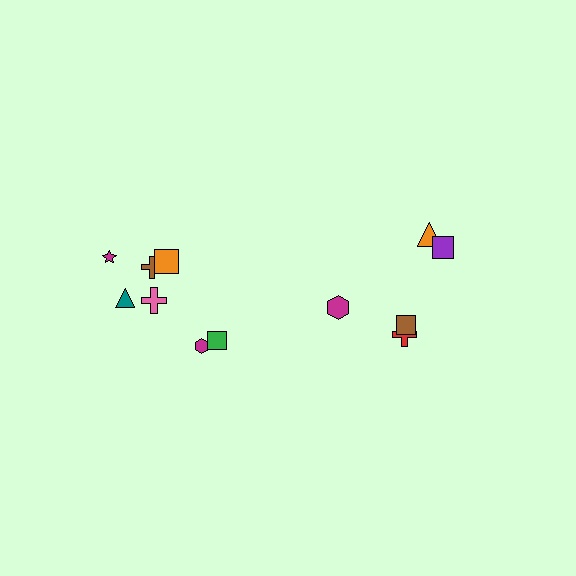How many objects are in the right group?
There are 5 objects.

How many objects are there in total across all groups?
There are 12 objects.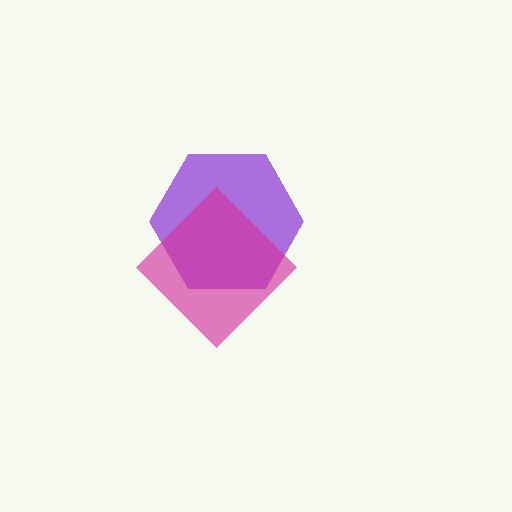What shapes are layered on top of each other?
The layered shapes are: a purple hexagon, a magenta diamond.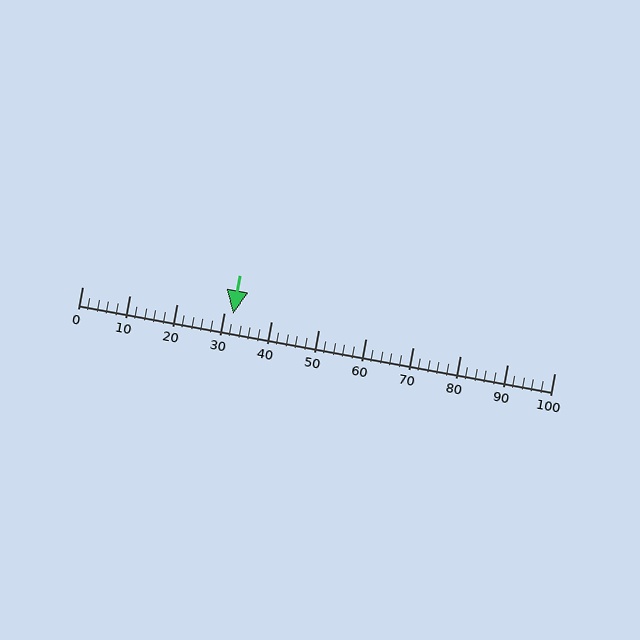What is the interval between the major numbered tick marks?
The major tick marks are spaced 10 units apart.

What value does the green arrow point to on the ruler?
The green arrow points to approximately 32.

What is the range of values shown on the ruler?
The ruler shows values from 0 to 100.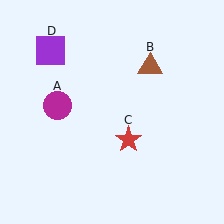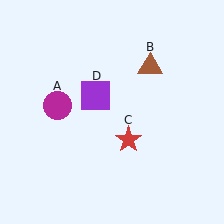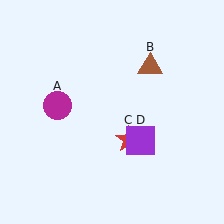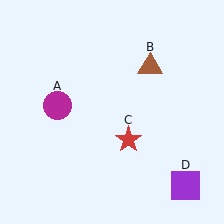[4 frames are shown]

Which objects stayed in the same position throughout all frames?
Magenta circle (object A) and brown triangle (object B) and red star (object C) remained stationary.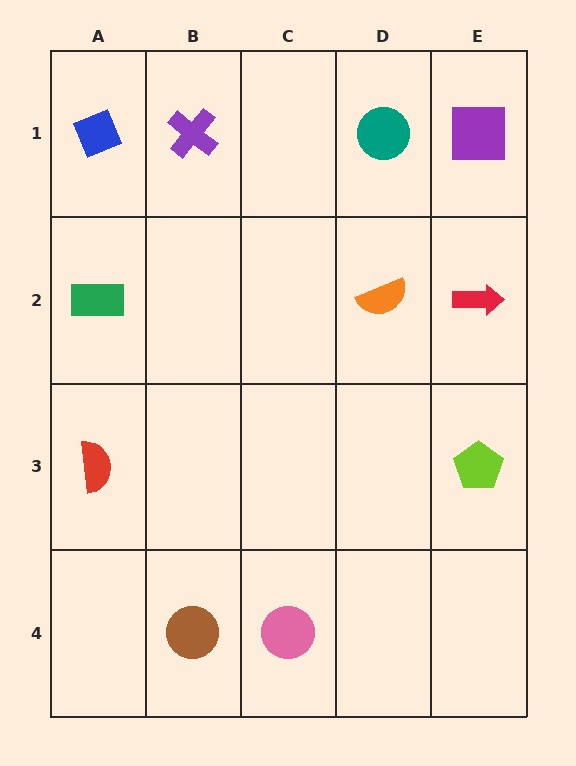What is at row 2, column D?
An orange semicircle.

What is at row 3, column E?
A lime pentagon.